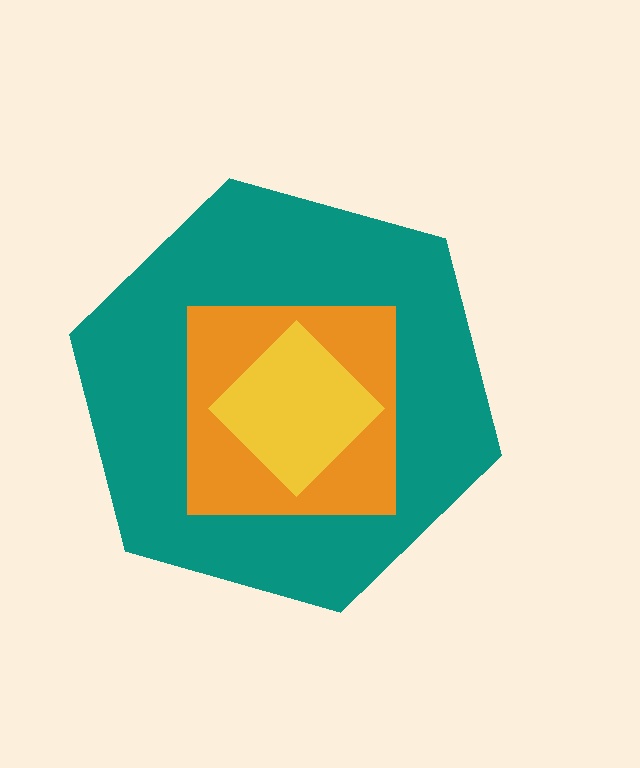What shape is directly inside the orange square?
The yellow diamond.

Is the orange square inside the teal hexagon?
Yes.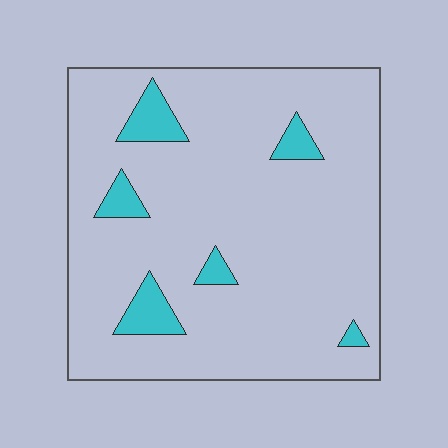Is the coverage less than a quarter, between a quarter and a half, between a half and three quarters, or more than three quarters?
Less than a quarter.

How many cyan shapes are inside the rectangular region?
6.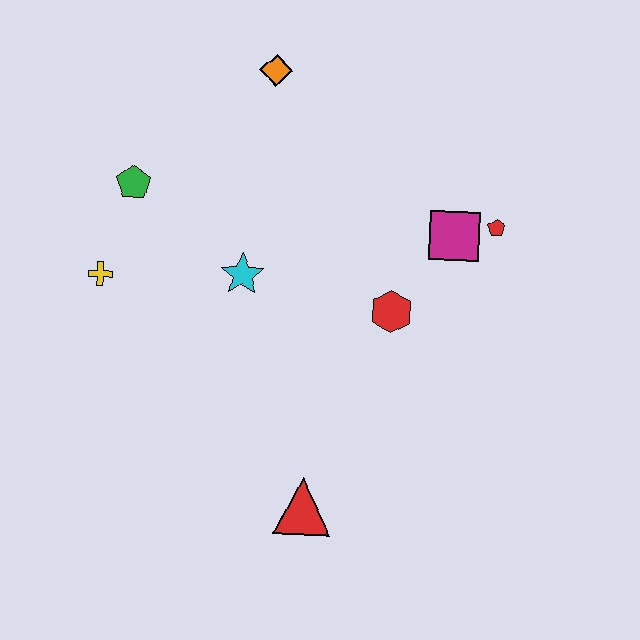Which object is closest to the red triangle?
The red hexagon is closest to the red triangle.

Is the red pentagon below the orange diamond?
Yes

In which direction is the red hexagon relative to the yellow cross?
The red hexagon is to the right of the yellow cross.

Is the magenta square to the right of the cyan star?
Yes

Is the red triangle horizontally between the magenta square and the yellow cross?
Yes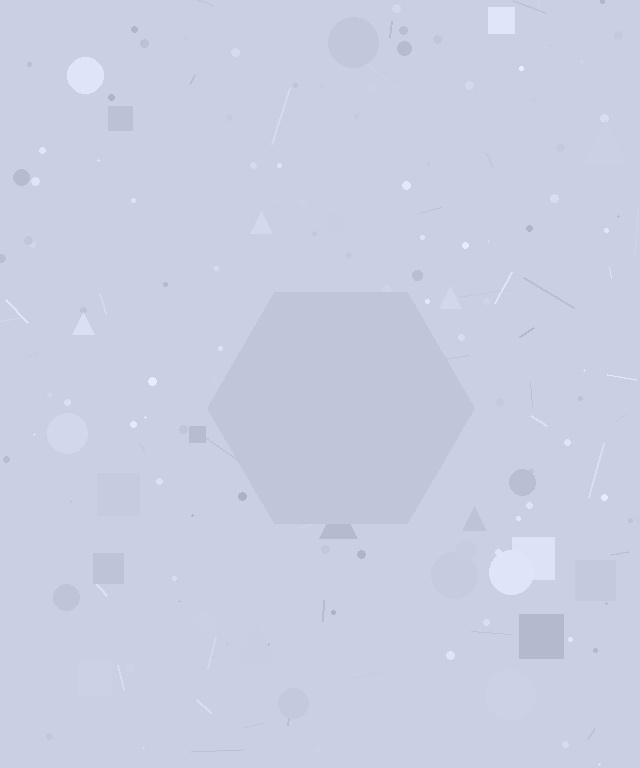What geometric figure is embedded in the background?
A hexagon is embedded in the background.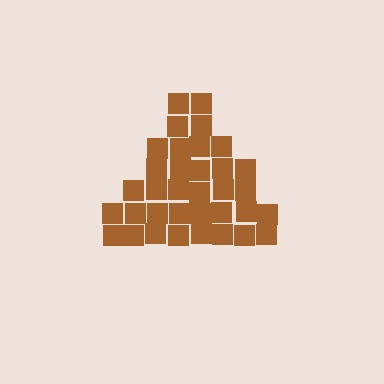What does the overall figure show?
The overall figure shows a triangle.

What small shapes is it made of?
It is made of small squares.